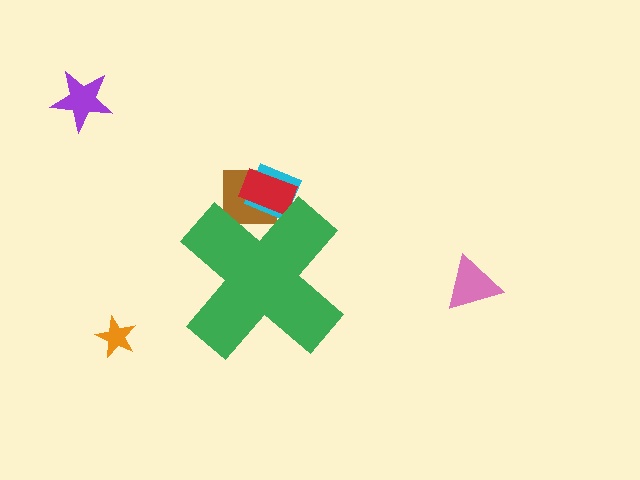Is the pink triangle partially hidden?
No, the pink triangle is fully visible.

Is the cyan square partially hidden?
Yes, the cyan square is partially hidden behind the green cross.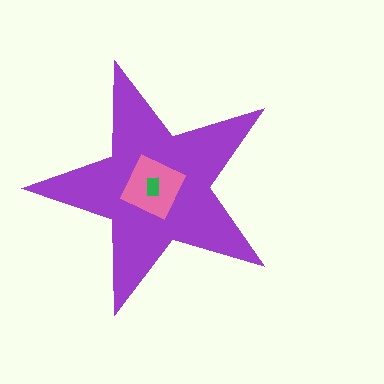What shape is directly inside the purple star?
The pink diamond.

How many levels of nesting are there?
3.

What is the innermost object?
The green rectangle.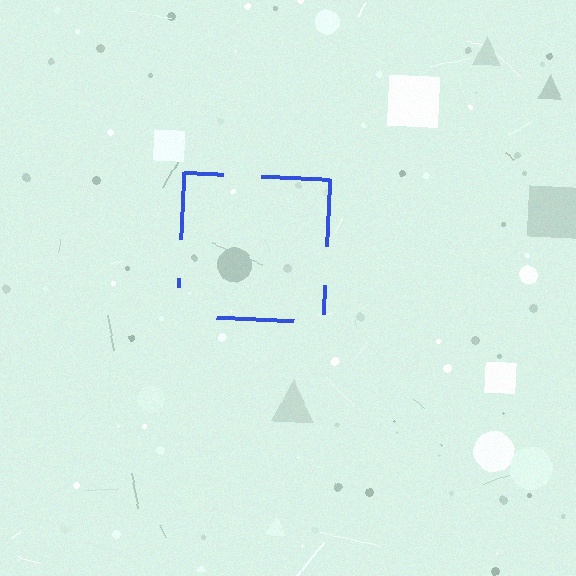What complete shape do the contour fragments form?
The contour fragments form a square.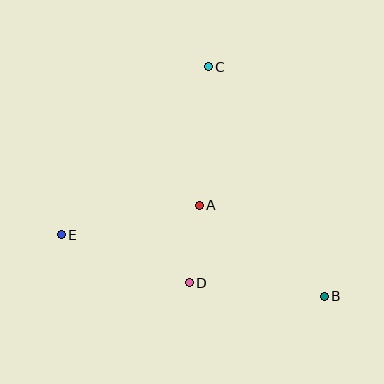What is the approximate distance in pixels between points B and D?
The distance between B and D is approximately 136 pixels.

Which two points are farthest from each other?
Points B and E are farthest from each other.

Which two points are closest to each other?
Points A and D are closest to each other.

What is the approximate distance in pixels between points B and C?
The distance between B and C is approximately 257 pixels.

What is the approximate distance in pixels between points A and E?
The distance between A and E is approximately 141 pixels.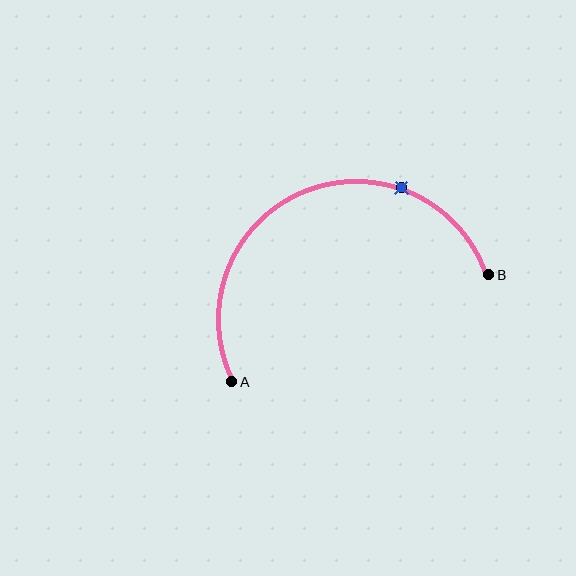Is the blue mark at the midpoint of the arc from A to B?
No. The blue mark lies on the arc but is closer to endpoint B. The arc midpoint would be at the point on the curve equidistant along the arc from both A and B.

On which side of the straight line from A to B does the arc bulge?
The arc bulges above the straight line connecting A and B.